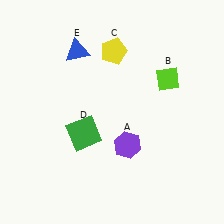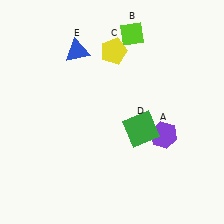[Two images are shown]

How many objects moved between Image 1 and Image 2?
3 objects moved between the two images.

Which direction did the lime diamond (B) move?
The lime diamond (B) moved up.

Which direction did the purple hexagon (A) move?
The purple hexagon (A) moved right.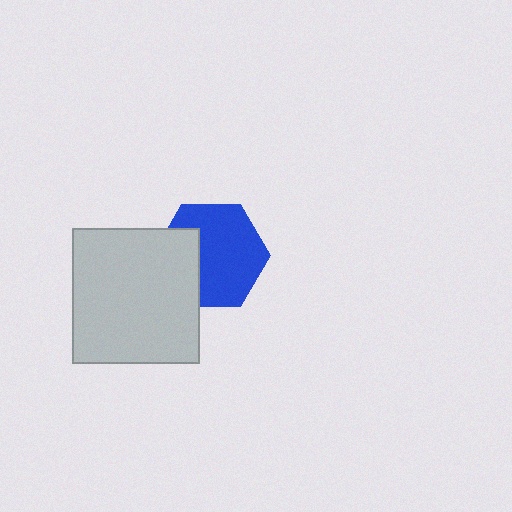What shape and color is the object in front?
The object in front is a light gray rectangle.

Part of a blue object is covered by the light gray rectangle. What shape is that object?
It is a hexagon.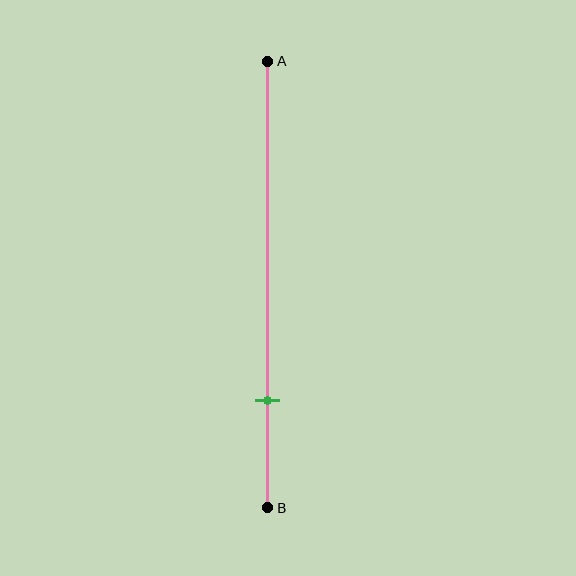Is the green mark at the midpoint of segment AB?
No, the mark is at about 75% from A, not at the 50% midpoint.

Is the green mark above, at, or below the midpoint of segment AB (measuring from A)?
The green mark is below the midpoint of segment AB.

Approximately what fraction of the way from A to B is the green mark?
The green mark is approximately 75% of the way from A to B.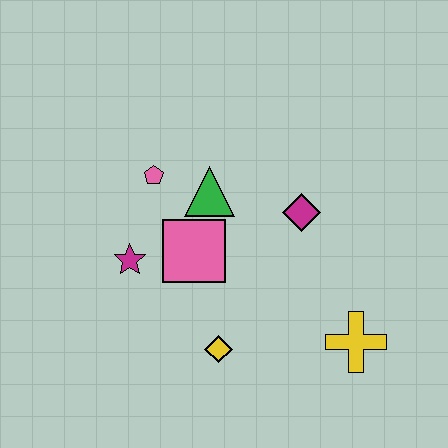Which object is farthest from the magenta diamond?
The magenta star is farthest from the magenta diamond.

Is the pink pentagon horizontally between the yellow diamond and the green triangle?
No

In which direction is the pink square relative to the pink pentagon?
The pink square is below the pink pentagon.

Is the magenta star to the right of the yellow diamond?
No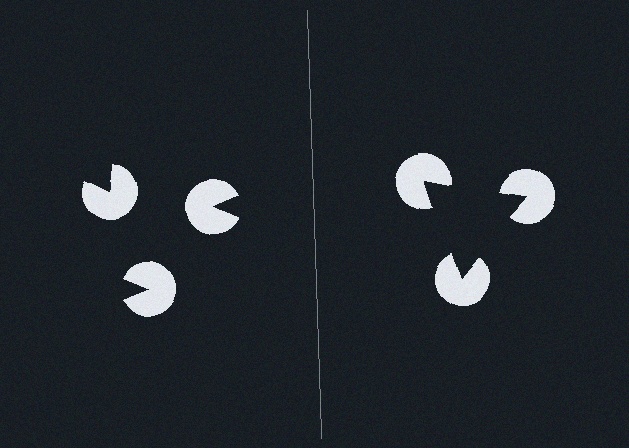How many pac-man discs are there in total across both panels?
6 — 3 on each side.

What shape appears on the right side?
An illusory triangle.